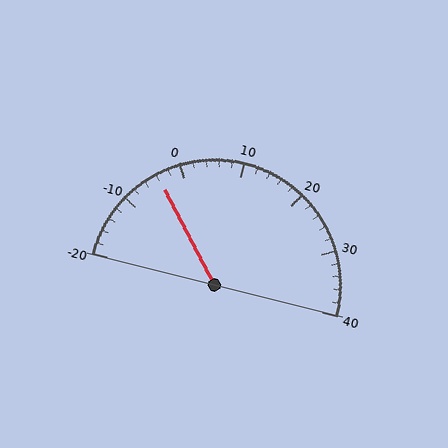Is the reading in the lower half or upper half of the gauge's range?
The reading is in the lower half of the range (-20 to 40).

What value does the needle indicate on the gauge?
The needle indicates approximately -4.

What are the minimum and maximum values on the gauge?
The gauge ranges from -20 to 40.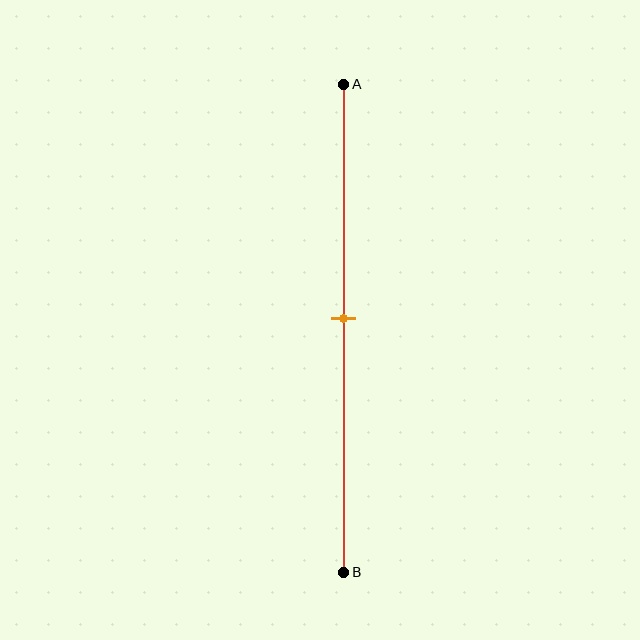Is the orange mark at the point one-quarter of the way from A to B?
No, the mark is at about 50% from A, not at the 25% one-quarter point.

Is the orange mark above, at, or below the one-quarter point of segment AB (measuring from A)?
The orange mark is below the one-quarter point of segment AB.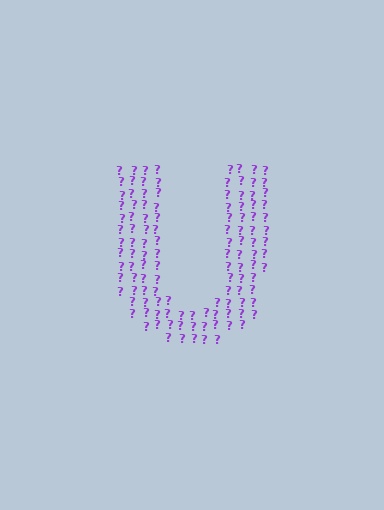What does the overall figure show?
The overall figure shows the letter U.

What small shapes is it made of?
It is made of small question marks.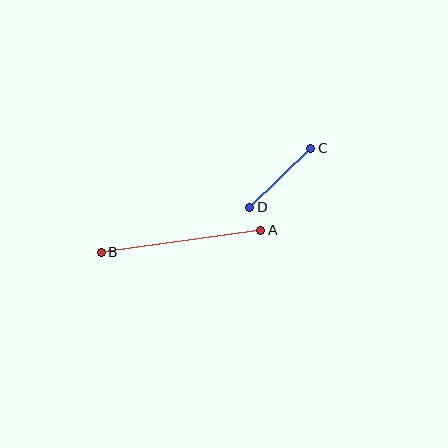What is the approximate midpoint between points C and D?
The midpoint is at approximately (280, 178) pixels.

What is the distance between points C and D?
The distance is approximately 85 pixels.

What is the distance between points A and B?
The distance is approximately 161 pixels.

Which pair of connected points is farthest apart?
Points A and B are farthest apart.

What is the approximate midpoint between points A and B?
The midpoint is at approximately (181, 241) pixels.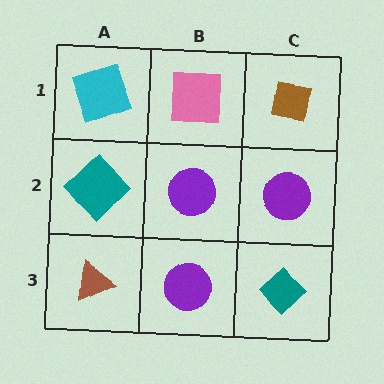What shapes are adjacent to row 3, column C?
A purple circle (row 2, column C), a purple circle (row 3, column B).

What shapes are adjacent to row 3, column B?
A purple circle (row 2, column B), a brown triangle (row 3, column A), a teal diamond (row 3, column C).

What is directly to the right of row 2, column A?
A purple circle.